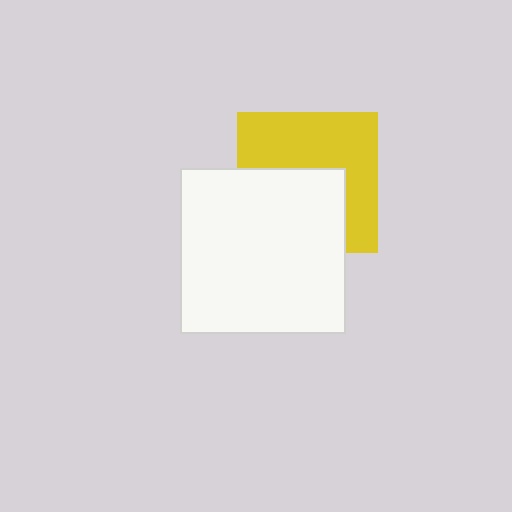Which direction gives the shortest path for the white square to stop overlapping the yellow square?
Moving down gives the shortest separation.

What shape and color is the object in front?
The object in front is a white square.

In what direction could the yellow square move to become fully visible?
The yellow square could move up. That would shift it out from behind the white square entirely.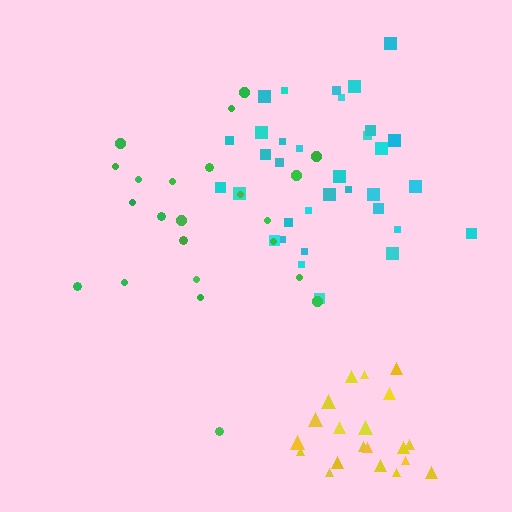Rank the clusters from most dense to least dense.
yellow, cyan, green.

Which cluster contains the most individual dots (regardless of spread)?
Cyan (34).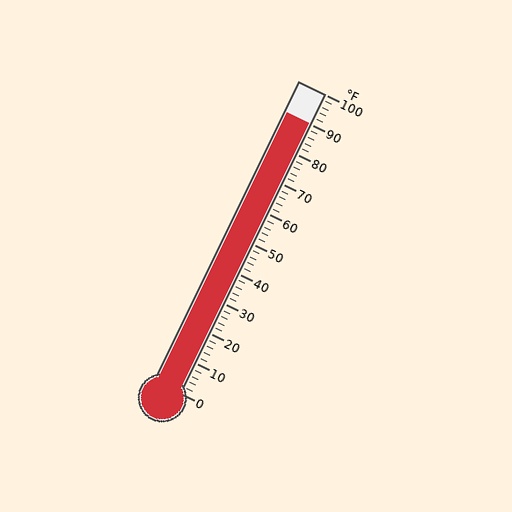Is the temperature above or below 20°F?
The temperature is above 20°F.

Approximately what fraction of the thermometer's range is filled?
The thermometer is filled to approximately 90% of its range.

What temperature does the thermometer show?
The thermometer shows approximately 90°F.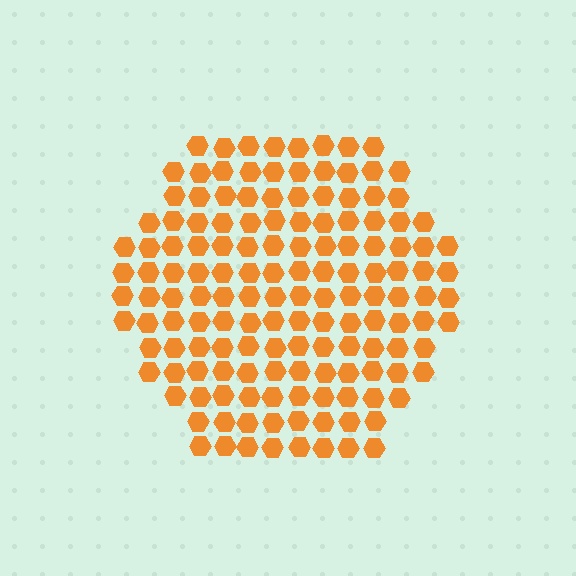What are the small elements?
The small elements are hexagons.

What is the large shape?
The large shape is a hexagon.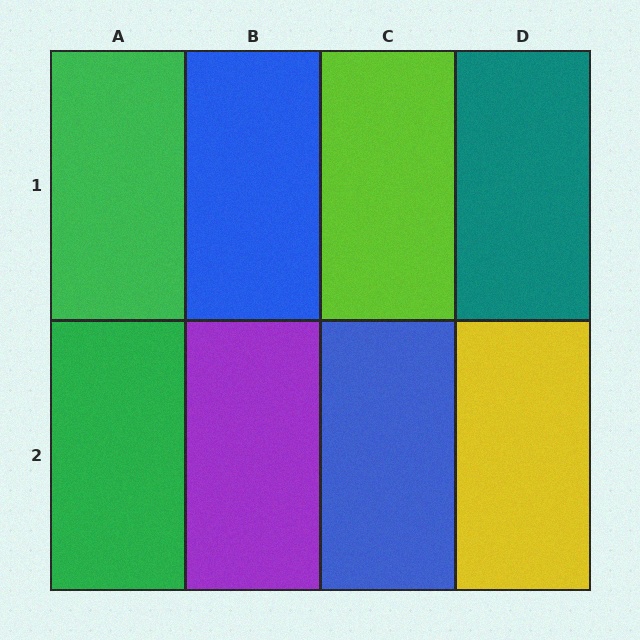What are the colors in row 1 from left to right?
Green, blue, lime, teal.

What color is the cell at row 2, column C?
Blue.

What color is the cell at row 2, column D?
Yellow.